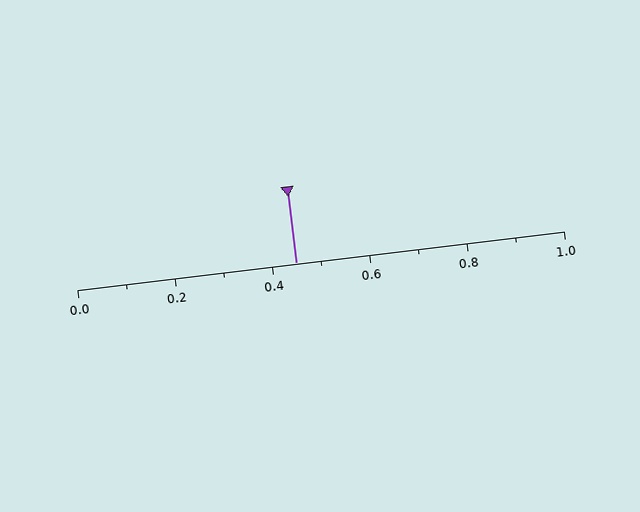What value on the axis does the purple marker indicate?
The marker indicates approximately 0.45.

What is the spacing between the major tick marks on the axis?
The major ticks are spaced 0.2 apart.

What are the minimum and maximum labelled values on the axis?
The axis runs from 0.0 to 1.0.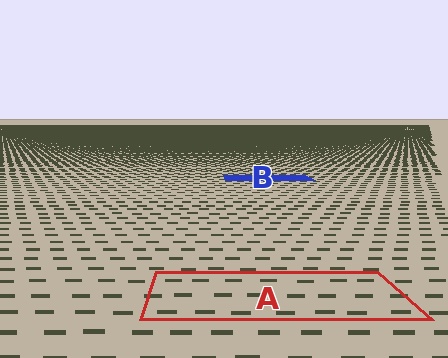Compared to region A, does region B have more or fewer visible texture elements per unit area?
Region B has more texture elements per unit area — they are packed more densely because it is farther away.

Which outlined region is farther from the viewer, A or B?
Region B is farther from the viewer — the texture elements inside it appear smaller and more densely packed.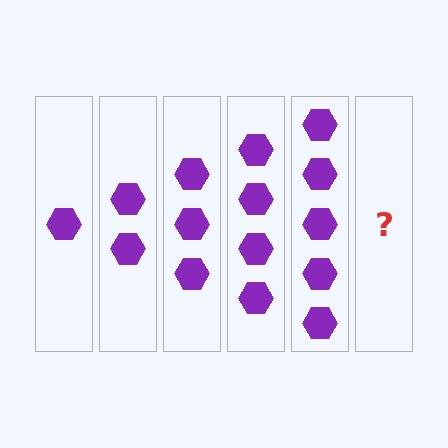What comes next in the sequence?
The next element should be 6 hexagons.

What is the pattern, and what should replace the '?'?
The pattern is that each step adds one more hexagon. The '?' should be 6 hexagons.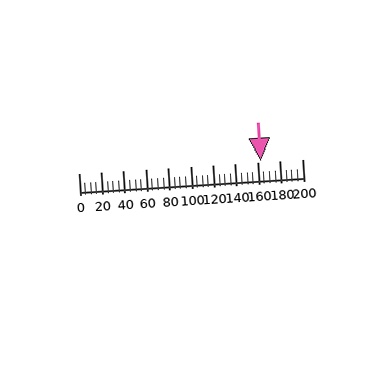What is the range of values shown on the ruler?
The ruler shows values from 0 to 200.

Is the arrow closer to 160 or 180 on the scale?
The arrow is closer to 160.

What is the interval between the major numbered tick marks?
The major tick marks are spaced 20 units apart.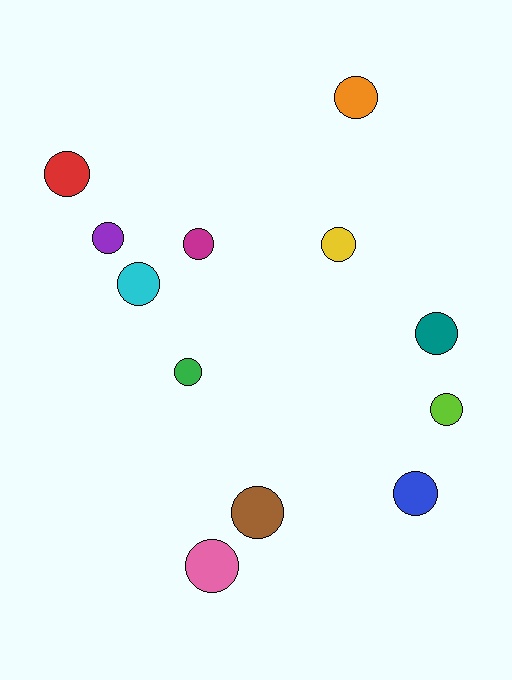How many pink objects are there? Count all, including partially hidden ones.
There is 1 pink object.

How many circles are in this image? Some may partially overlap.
There are 12 circles.